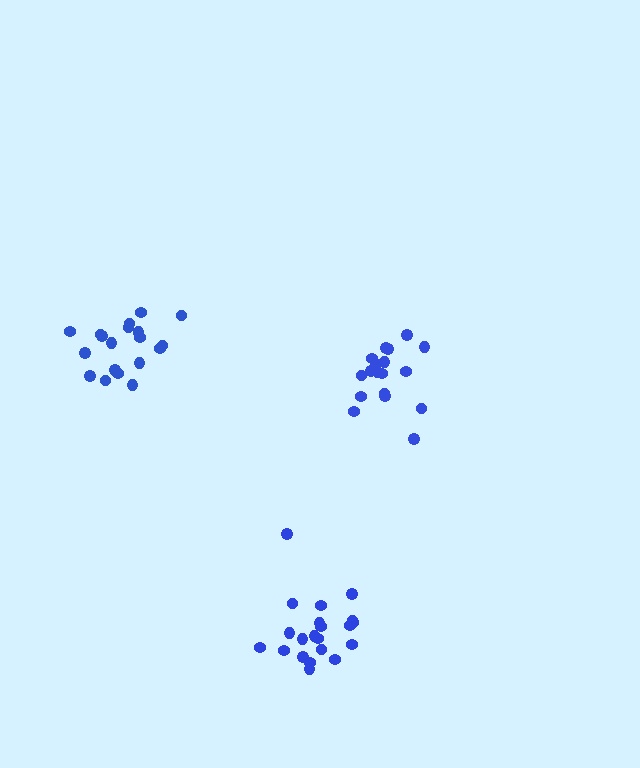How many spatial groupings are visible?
There are 3 spatial groupings.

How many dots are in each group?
Group 1: 18 dots, Group 2: 21 dots, Group 3: 20 dots (59 total).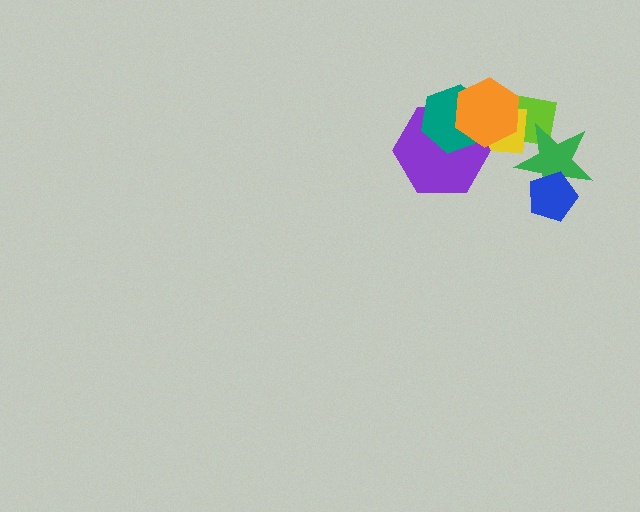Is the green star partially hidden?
Yes, it is partially covered by another shape.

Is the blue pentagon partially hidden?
No, no other shape covers it.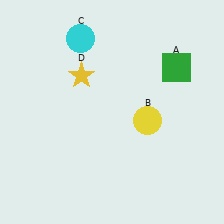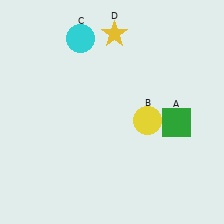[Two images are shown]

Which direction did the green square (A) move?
The green square (A) moved down.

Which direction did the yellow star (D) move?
The yellow star (D) moved up.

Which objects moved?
The objects that moved are: the green square (A), the yellow star (D).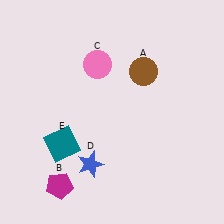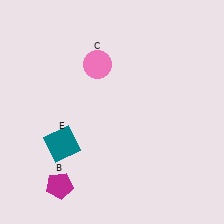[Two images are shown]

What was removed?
The brown circle (A), the blue star (D) were removed in Image 2.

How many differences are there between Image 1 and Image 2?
There are 2 differences between the two images.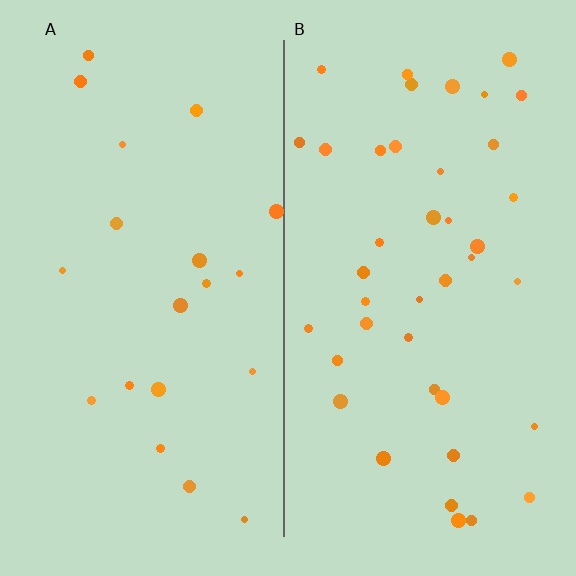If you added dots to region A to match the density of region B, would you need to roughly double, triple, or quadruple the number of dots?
Approximately double.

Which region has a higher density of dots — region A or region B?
B (the right).